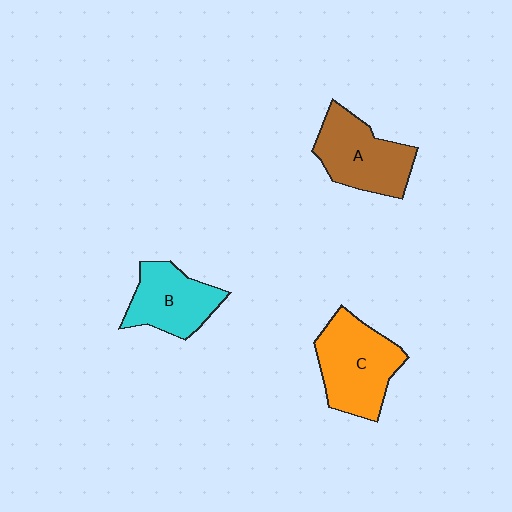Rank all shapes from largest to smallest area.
From largest to smallest: C (orange), A (brown), B (cyan).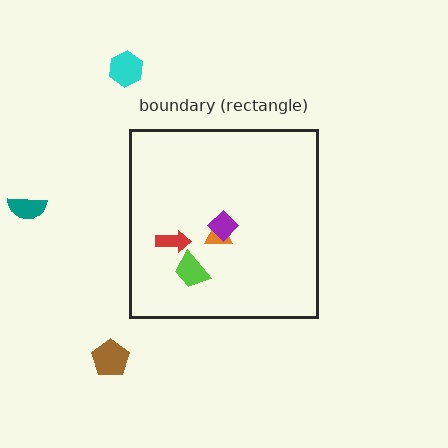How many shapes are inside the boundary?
4 inside, 3 outside.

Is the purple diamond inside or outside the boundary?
Inside.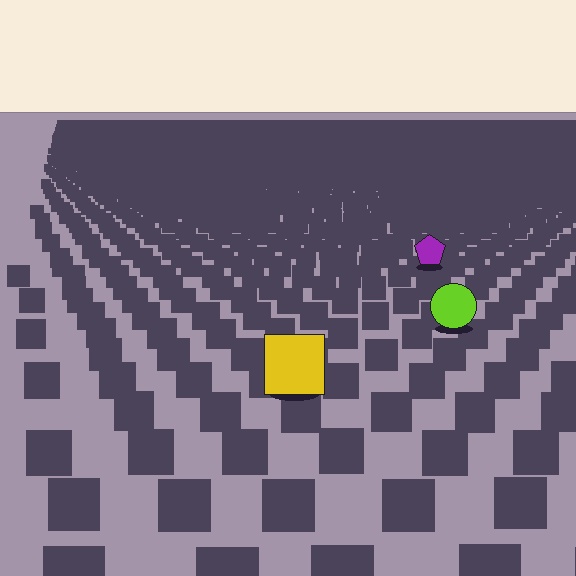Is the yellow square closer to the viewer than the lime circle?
Yes. The yellow square is closer — you can tell from the texture gradient: the ground texture is coarser near it.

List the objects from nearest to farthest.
From nearest to farthest: the yellow square, the lime circle, the purple pentagon.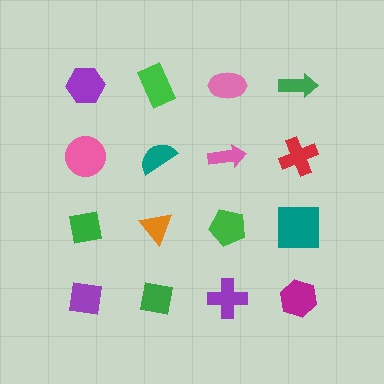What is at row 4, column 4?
A magenta hexagon.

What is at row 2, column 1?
A pink circle.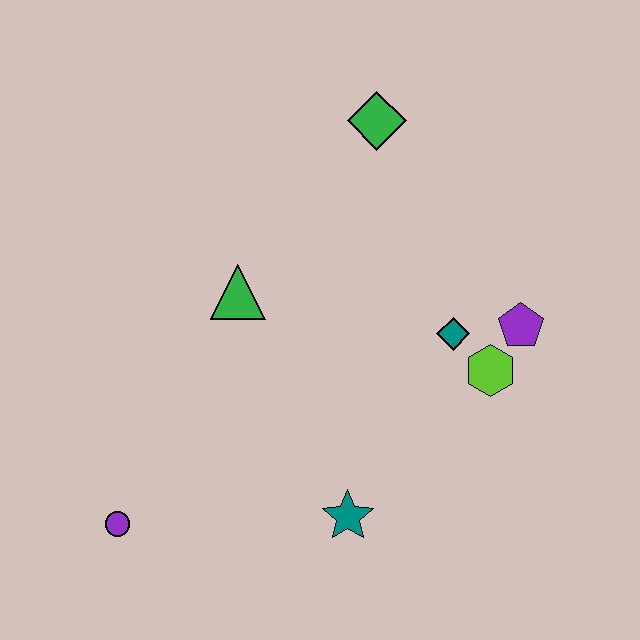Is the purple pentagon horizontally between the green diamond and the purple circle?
No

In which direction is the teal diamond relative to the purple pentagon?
The teal diamond is to the left of the purple pentagon.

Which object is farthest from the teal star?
The green diamond is farthest from the teal star.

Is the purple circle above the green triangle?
No